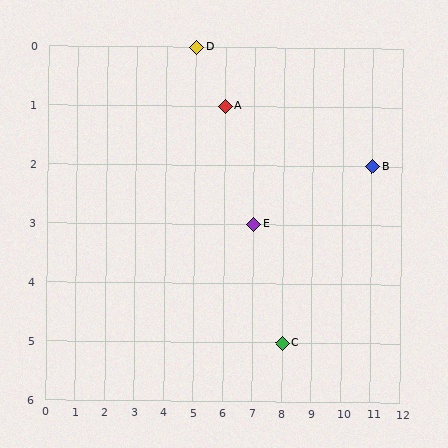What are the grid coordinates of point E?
Point E is at grid coordinates (7, 3).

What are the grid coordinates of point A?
Point A is at grid coordinates (6, 1).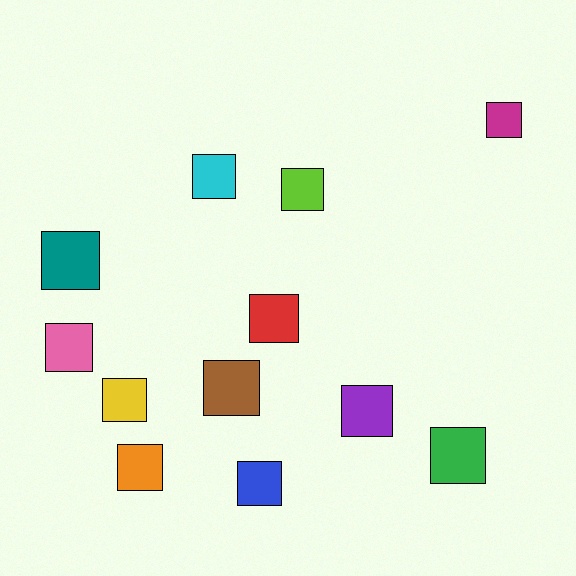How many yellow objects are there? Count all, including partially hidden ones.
There is 1 yellow object.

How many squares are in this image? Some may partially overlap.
There are 12 squares.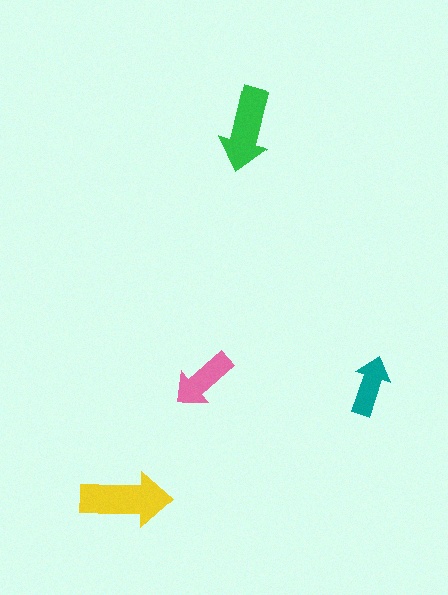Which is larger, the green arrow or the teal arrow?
The green one.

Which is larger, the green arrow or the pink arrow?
The green one.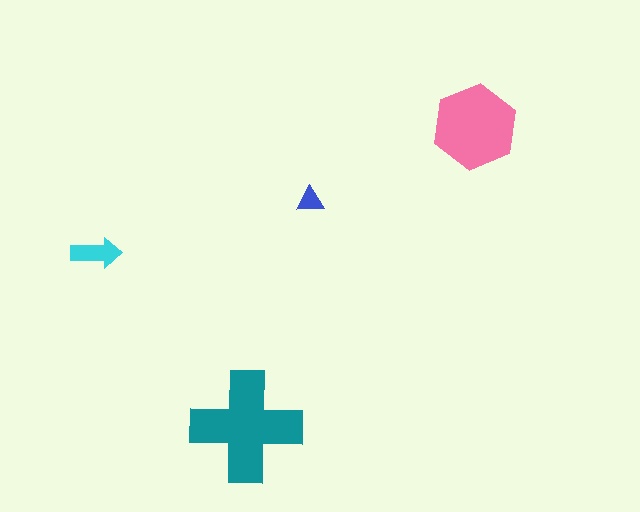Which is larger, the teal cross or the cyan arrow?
The teal cross.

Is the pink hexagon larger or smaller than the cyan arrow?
Larger.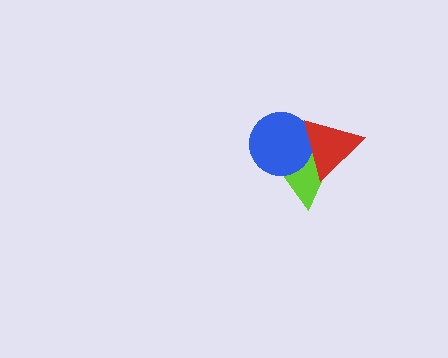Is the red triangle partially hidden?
No, no other shape covers it.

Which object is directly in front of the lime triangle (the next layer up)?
The blue circle is directly in front of the lime triangle.